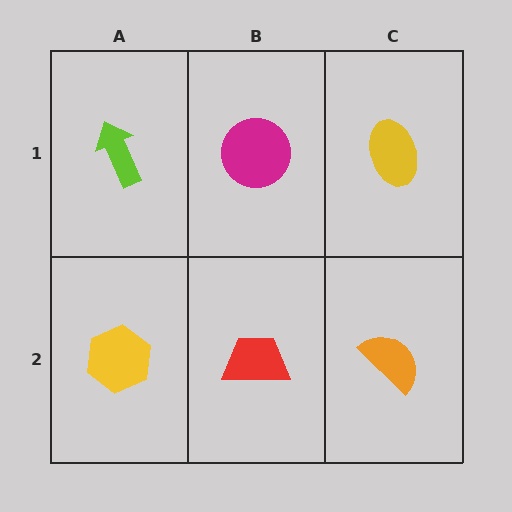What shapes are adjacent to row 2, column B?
A magenta circle (row 1, column B), a yellow hexagon (row 2, column A), an orange semicircle (row 2, column C).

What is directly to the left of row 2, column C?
A red trapezoid.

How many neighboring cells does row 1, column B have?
3.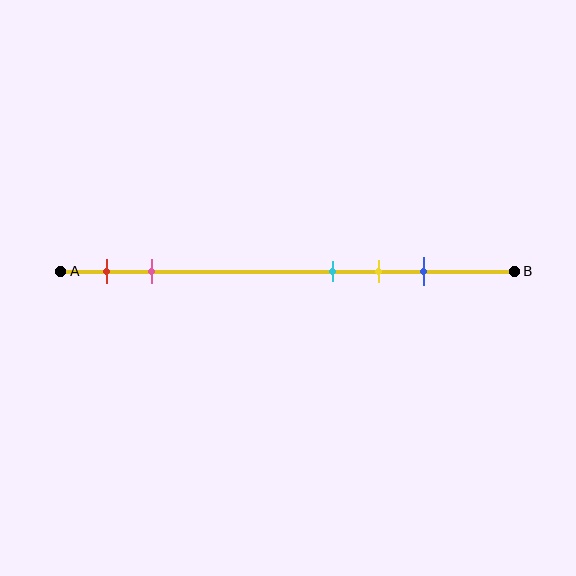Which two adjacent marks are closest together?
The cyan and yellow marks are the closest adjacent pair.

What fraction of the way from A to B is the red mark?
The red mark is approximately 10% (0.1) of the way from A to B.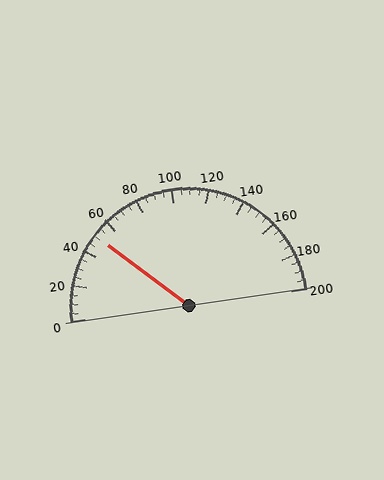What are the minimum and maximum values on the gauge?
The gauge ranges from 0 to 200.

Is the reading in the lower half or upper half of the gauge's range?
The reading is in the lower half of the range (0 to 200).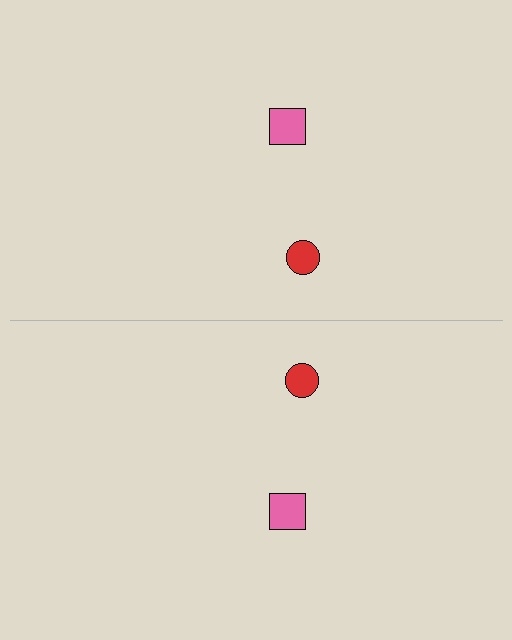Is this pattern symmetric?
Yes, this pattern has bilateral (reflection) symmetry.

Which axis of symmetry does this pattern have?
The pattern has a horizontal axis of symmetry running through the center of the image.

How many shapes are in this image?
There are 4 shapes in this image.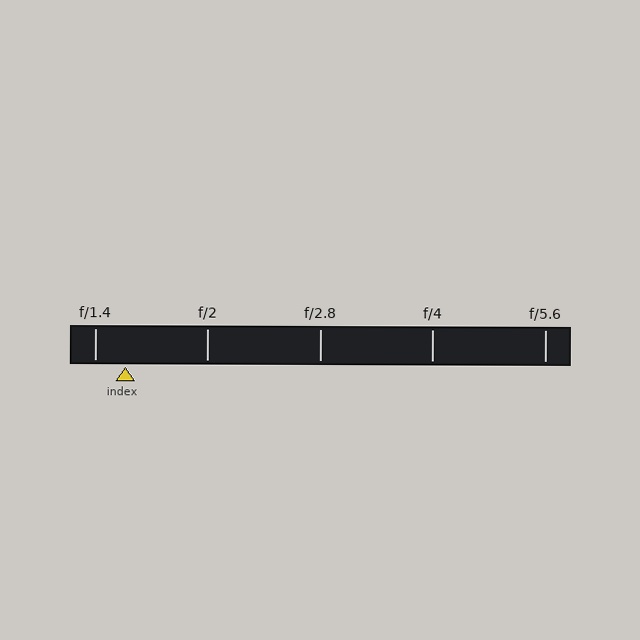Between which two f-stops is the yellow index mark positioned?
The index mark is between f/1.4 and f/2.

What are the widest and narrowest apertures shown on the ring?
The widest aperture shown is f/1.4 and the narrowest is f/5.6.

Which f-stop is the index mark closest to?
The index mark is closest to f/1.4.